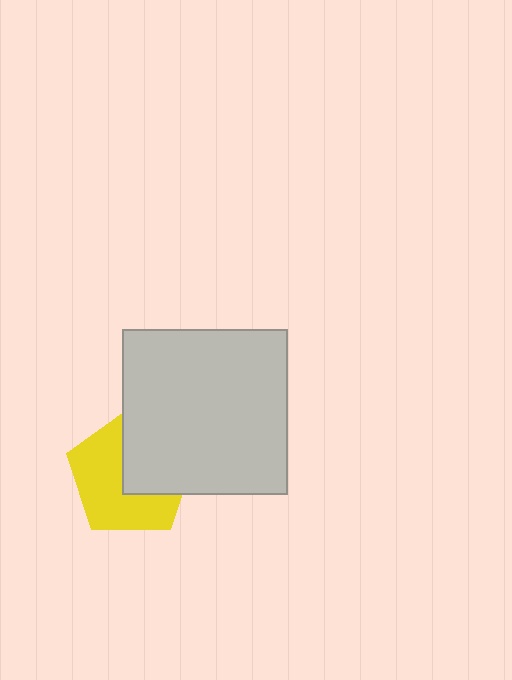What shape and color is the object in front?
The object in front is a light gray square.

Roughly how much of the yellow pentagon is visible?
About half of it is visible (roughly 57%).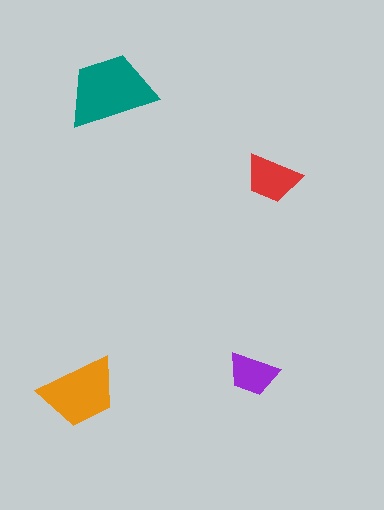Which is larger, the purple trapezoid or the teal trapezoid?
The teal one.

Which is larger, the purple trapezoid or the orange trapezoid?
The orange one.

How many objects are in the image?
There are 4 objects in the image.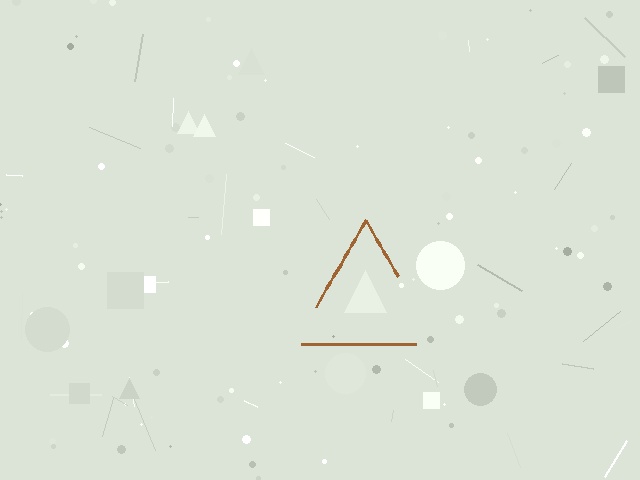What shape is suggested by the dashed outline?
The dashed outline suggests a triangle.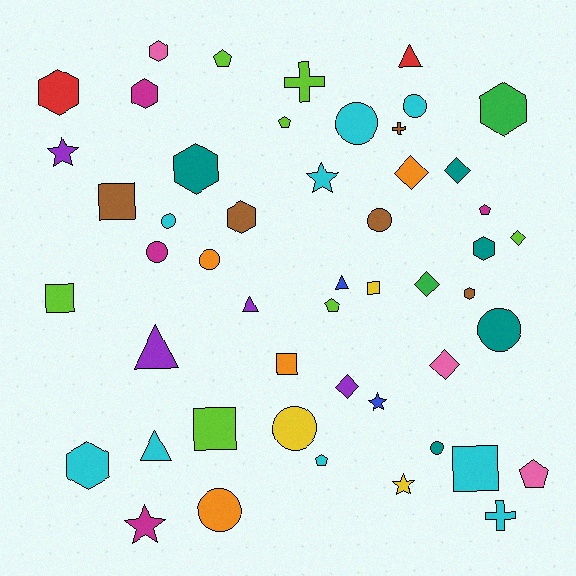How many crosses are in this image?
There are 3 crosses.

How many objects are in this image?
There are 50 objects.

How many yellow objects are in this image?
There are 3 yellow objects.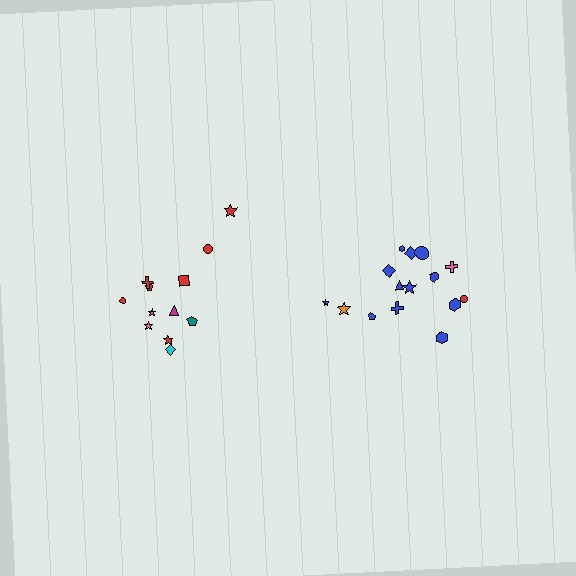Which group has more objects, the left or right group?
The right group.